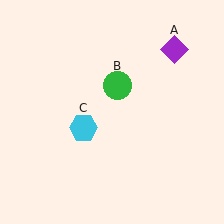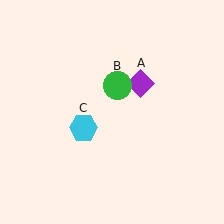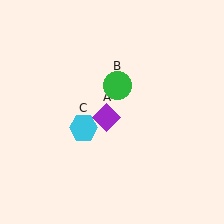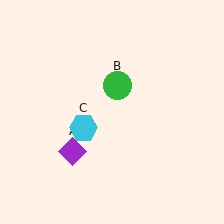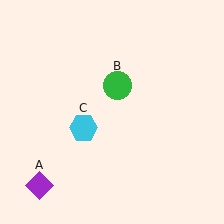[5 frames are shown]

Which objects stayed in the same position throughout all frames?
Green circle (object B) and cyan hexagon (object C) remained stationary.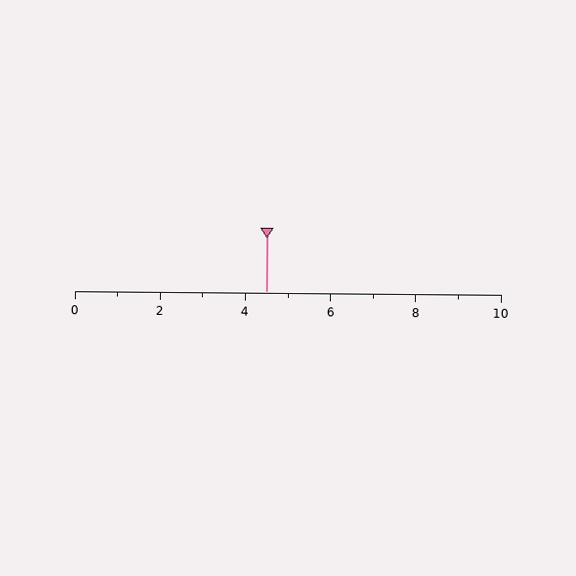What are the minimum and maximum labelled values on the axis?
The axis runs from 0 to 10.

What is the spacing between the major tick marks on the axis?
The major ticks are spaced 2 apart.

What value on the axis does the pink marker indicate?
The marker indicates approximately 4.5.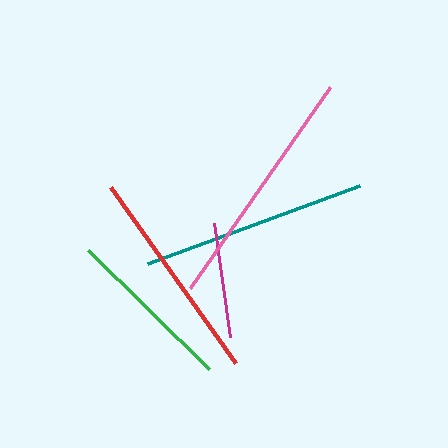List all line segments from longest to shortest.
From longest to shortest: pink, teal, red, green, magenta.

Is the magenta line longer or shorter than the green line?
The green line is longer than the magenta line.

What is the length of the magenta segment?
The magenta segment is approximately 114 pixels long.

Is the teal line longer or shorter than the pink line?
The pink line is longer than the teal line.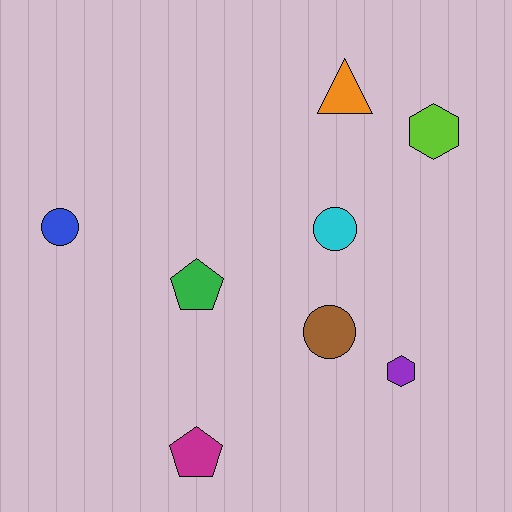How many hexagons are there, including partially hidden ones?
There are 2 hexagons.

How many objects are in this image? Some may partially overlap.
There are 8 objects.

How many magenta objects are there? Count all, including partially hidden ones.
There is 1 magenta object.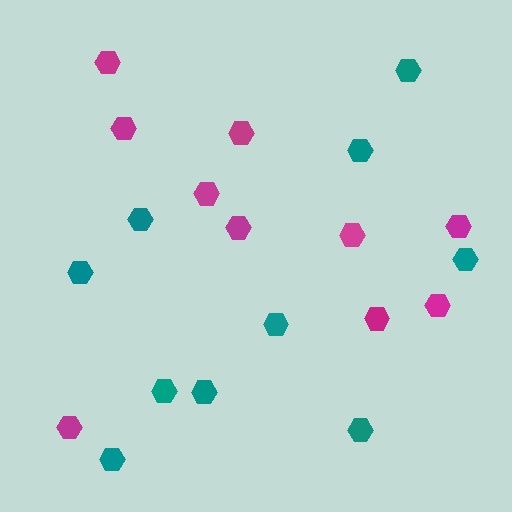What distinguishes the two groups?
There are 2 groups: one group of teal hexagons (10) and one group of magenta hexagons (10).